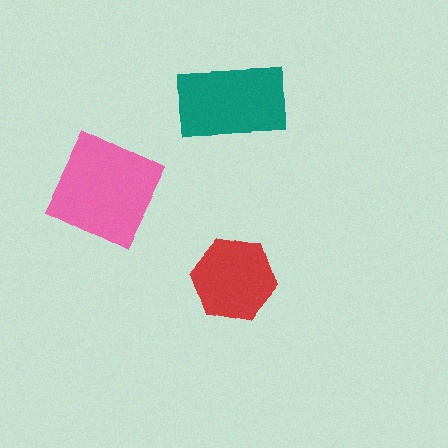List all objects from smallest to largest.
The red hexagon, the teal rectangle, the pink square.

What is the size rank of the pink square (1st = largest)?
1st.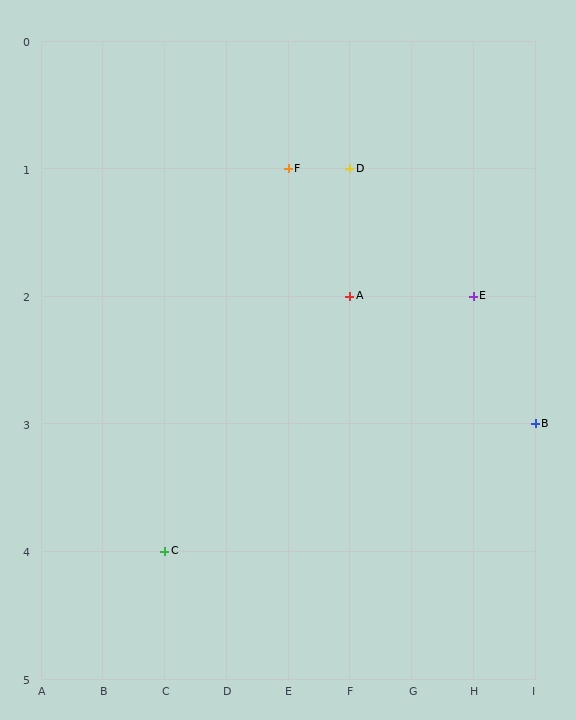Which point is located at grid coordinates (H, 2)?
Point E is at (H, 2).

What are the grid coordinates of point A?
Point A is at grid coordinates (F, 2).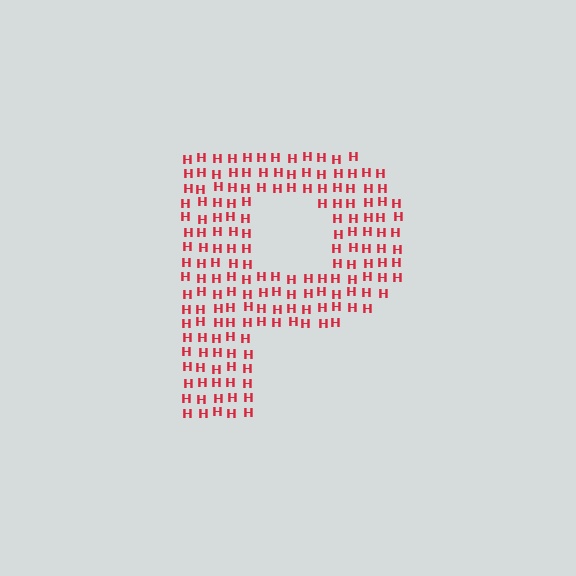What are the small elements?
The small elements are letter H's.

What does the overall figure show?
The overall figure shows the letter P.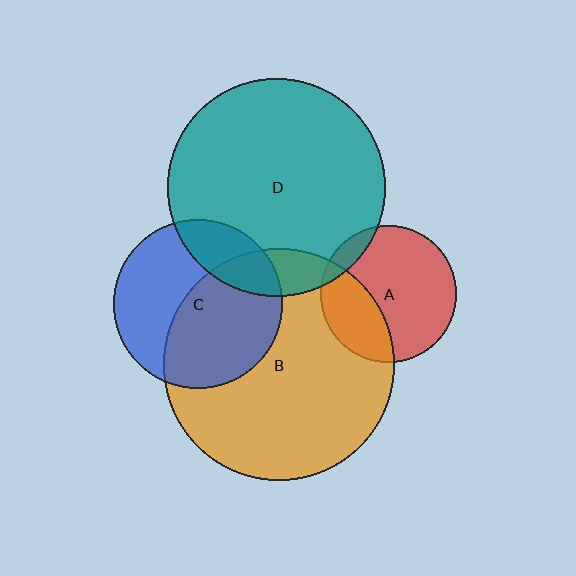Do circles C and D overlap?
Yes.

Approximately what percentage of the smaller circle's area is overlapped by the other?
Approximately 20%.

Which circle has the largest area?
Circle B (orange).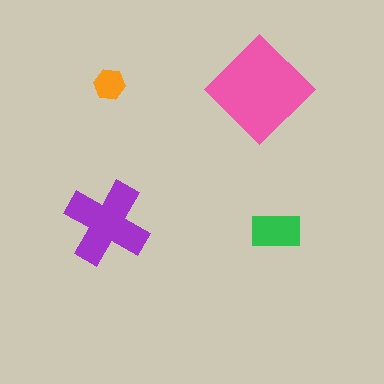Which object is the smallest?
The orange hexagon.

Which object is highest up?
The orange hexagon is topmost.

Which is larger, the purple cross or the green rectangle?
The purple cross.